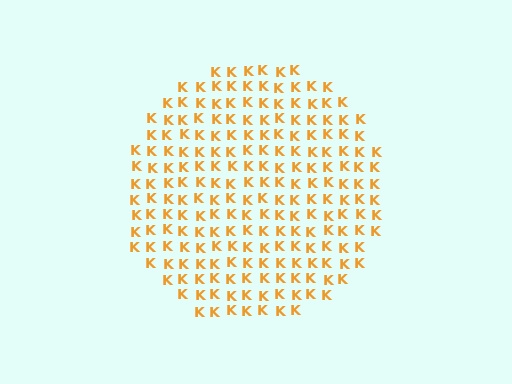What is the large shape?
The large shape is a circle.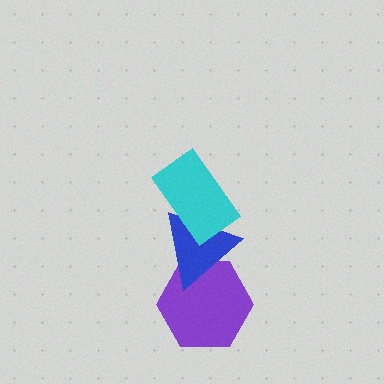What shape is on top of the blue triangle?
The cyan rectangle is on top of the blue triangle.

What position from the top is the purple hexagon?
The purple hexagon is 3rd from the top.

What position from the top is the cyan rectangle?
The cyan rectangle is 1st from the top.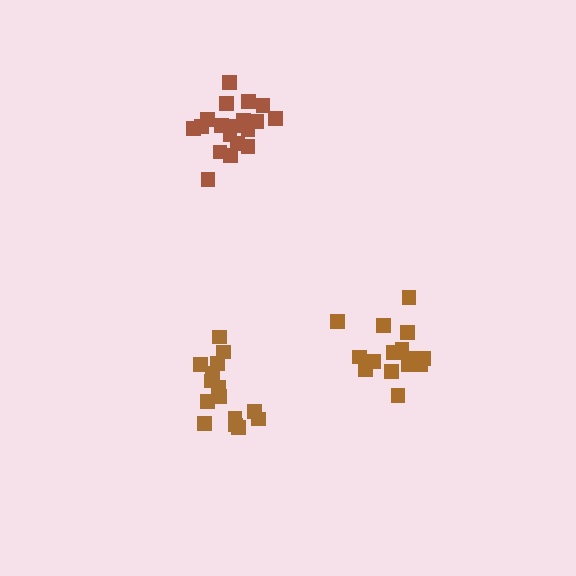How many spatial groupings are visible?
There are 3 spatial groupings.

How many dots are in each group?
Group 1: 15 dots, Group 2: 15 dots, Group 3: 19 dots (49 total).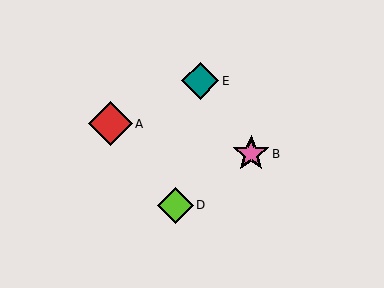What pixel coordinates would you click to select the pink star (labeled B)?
Click at (251, 154) to select the pink star B.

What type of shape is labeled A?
Shape A is a red diamond.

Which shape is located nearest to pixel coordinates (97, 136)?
The red diamond (labeled A) at (110, 124) is nearest to that location.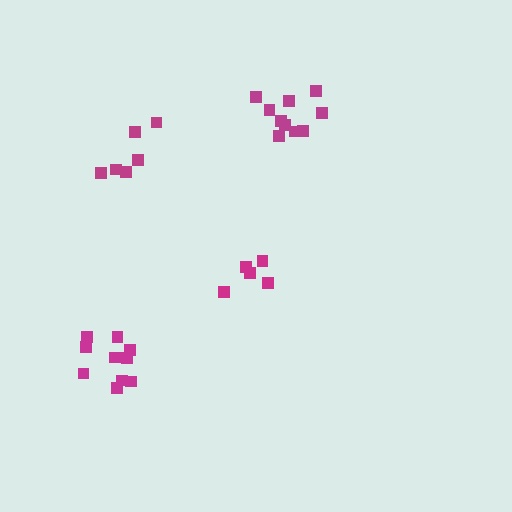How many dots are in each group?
Group 1: 5 dots, Group 2: 10 dots, Group 3: 6 dots, Group 4: 10 dots (31 total).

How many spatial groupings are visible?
There are 4 spatial groupings.